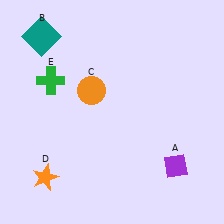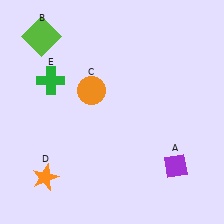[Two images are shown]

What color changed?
The square (B) changed from teal in Image 1 to lime in Image 2.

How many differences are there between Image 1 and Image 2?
There is 1 difference between the two images.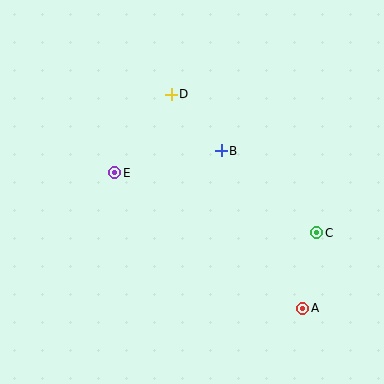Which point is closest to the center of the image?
Point B at (221, 151) is closest to the center.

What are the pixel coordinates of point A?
Point A is at (303, 308).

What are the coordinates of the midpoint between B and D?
The midpoint between B and D is at (196, 122).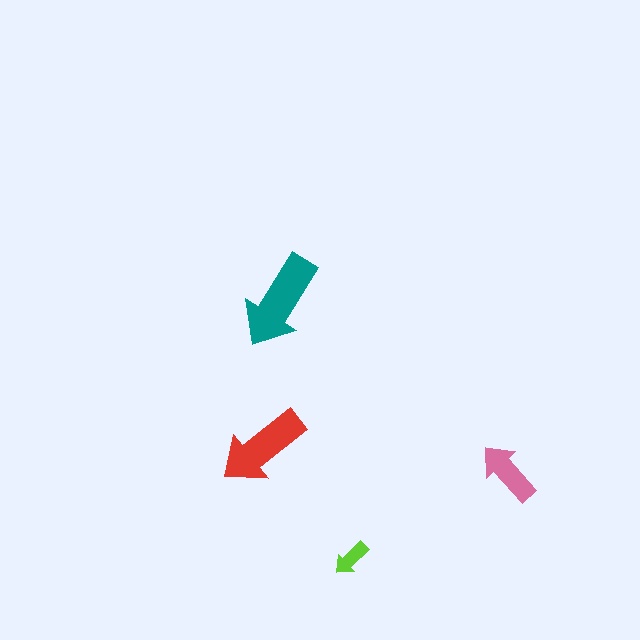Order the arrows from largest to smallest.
the teal one, the red one, the pink one, the lime one.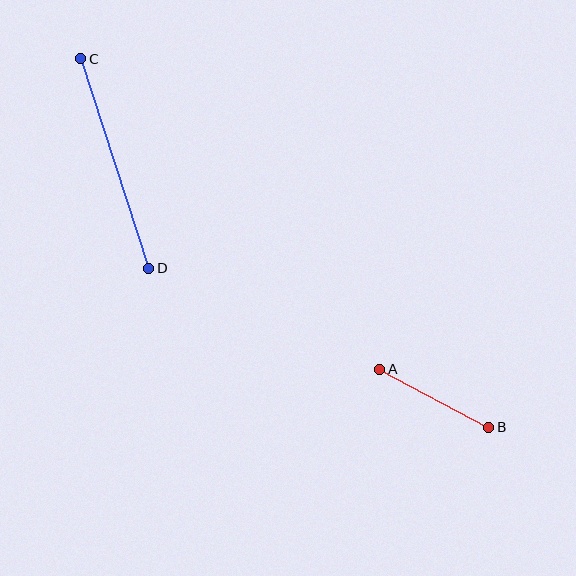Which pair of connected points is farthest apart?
Points C and D are farthest apart.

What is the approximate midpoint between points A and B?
The midpoint is at approximately (434, 398) pixels.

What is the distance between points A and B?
The distance is approximately 124 pixels.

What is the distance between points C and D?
The distance is approximately 220 pixels.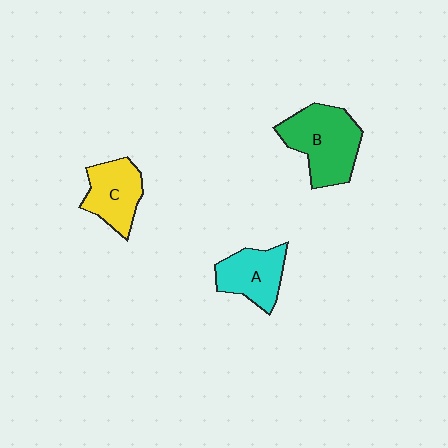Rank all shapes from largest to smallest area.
From largest to smallest: B (green), C (yellow), A (cyan).